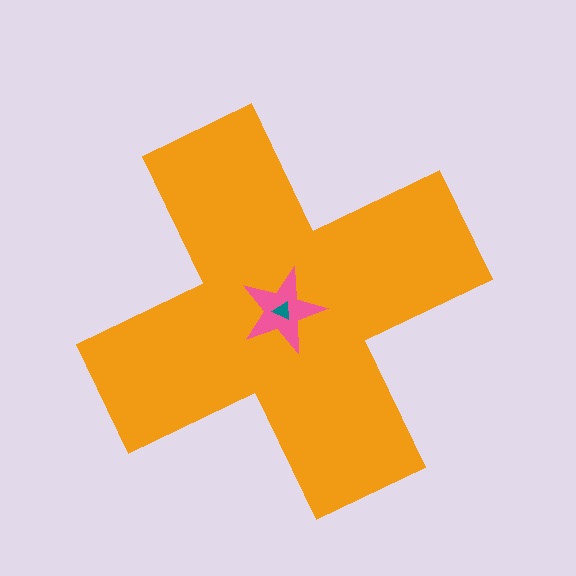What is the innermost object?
The teal triangle.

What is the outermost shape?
The orange cross.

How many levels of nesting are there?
3.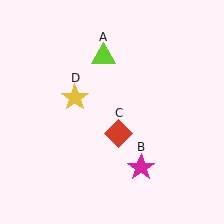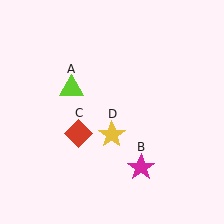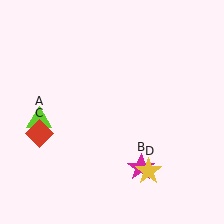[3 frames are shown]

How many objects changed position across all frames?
3 objects changed position: lime triangle (object A), red diamond (object C), yellow star (object D).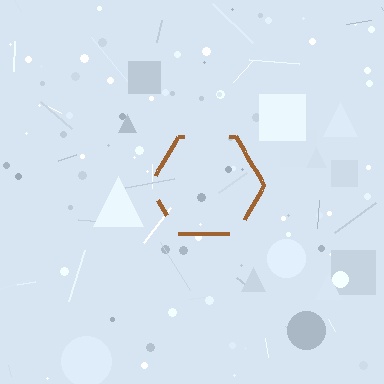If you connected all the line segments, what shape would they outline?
They would outline a hexagon.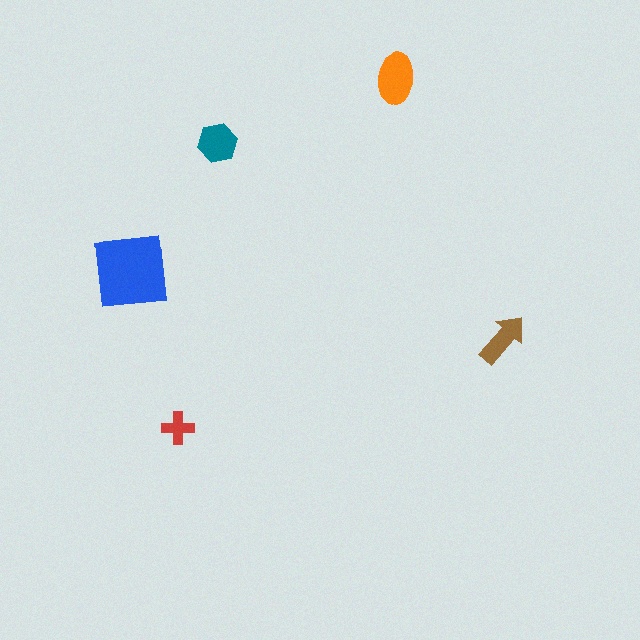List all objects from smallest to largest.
The red cross, the brown arrow, the teal hexagon, the orange ellipse, the blue square.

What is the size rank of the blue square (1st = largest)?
1st.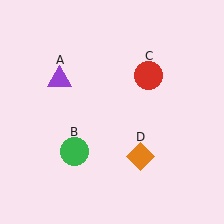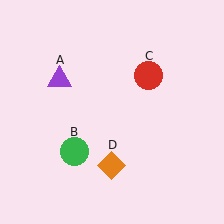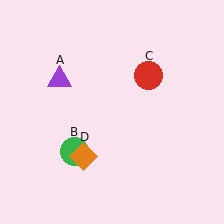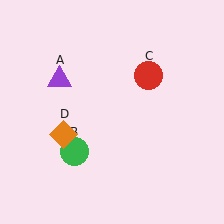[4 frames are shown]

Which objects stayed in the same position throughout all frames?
Purple triangle (object A) and green circle (object B) and red circle (object C) remained stationary.